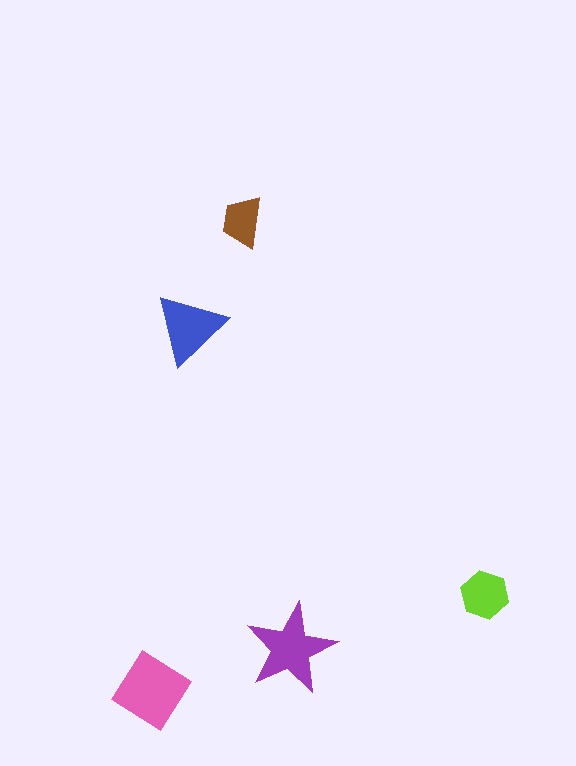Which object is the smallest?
The brown trapezoid.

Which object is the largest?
The pink diamond.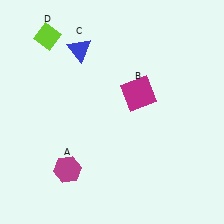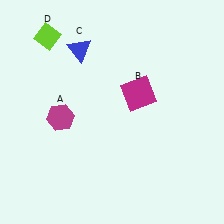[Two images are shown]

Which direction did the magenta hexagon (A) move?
The magenta hexagon (A) moved up.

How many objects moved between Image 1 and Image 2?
1 object moved between the two images.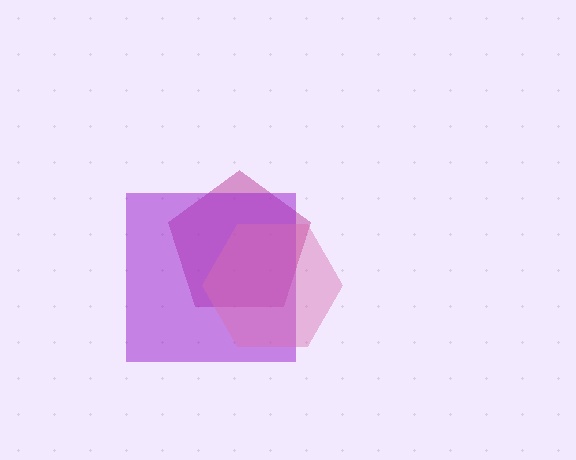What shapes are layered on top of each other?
The layered shapes are: a magenta pentagon, a purple square, a pink hexagon.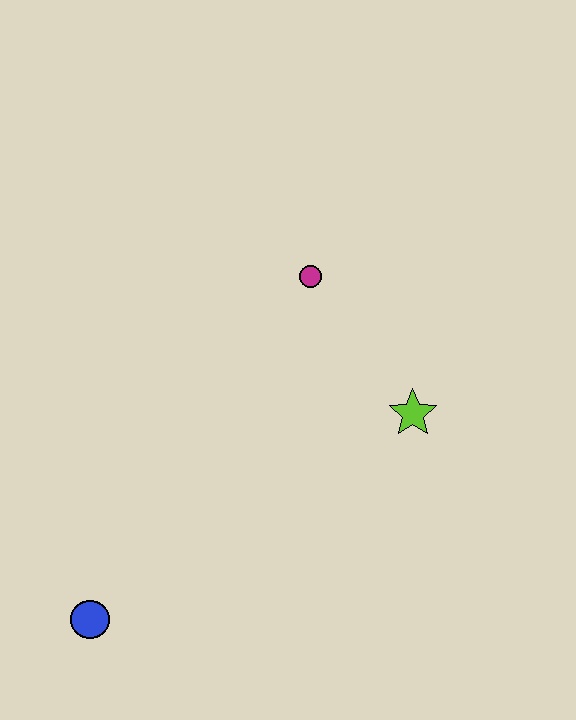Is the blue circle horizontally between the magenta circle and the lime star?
No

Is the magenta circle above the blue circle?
Yes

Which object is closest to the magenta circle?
The lime star is closest to the magenta circle.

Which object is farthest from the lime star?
The blue circle is farthest from the lime star.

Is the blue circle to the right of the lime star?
No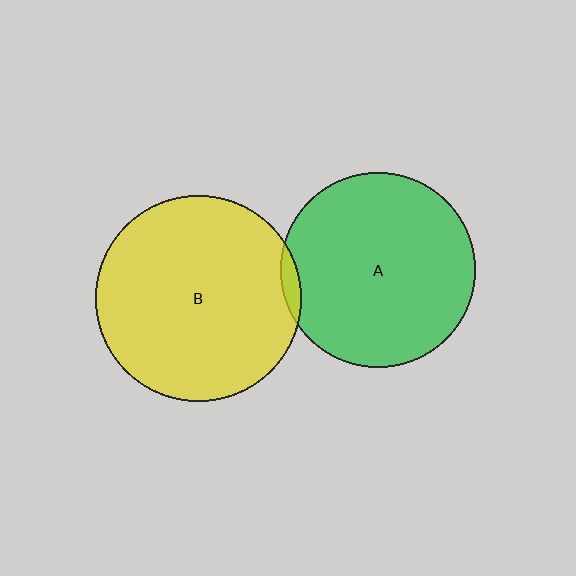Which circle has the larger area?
Circle B (yellow).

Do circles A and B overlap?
Yes.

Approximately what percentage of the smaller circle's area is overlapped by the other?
Approximately 5%.